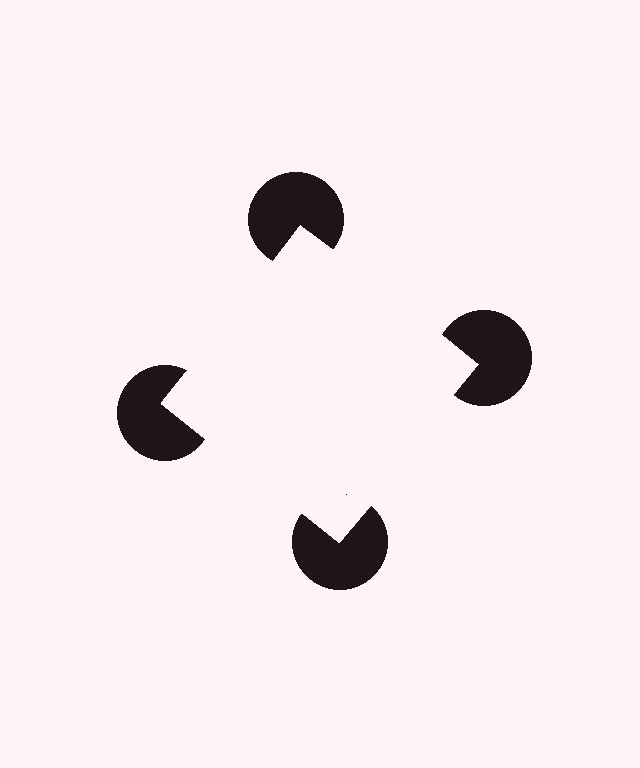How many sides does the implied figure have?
4 sides.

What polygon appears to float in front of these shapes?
An illusory square — its edges are inferred from the aligned wedge cuts in the pac-man discs, not physically drawn.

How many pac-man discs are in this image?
There are 4 — one at each vertex of the illusory square.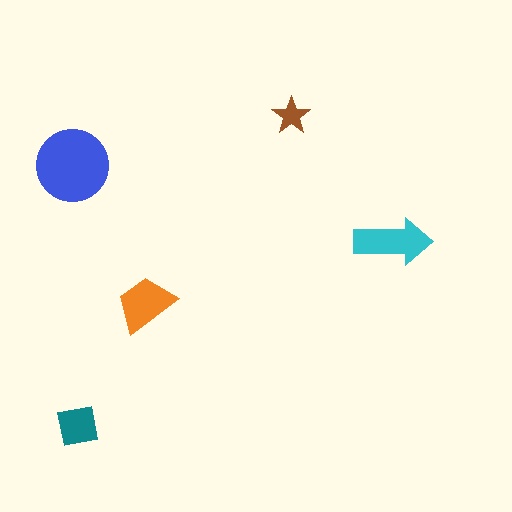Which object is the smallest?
The brown star.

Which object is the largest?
The blue circle.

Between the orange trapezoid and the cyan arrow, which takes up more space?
The cyan arrow.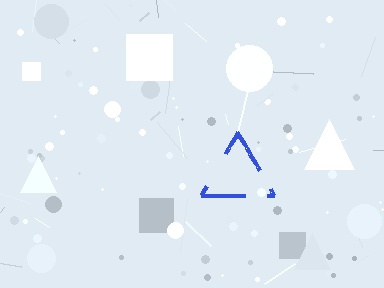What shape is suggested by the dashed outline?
The dashed outline suggests a triangle.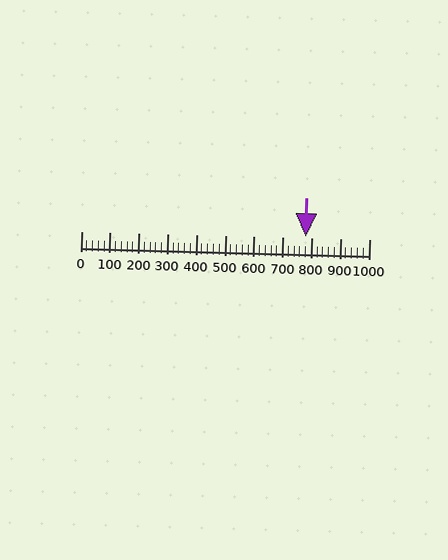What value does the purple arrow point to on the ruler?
The purple arrow points to approximately 780.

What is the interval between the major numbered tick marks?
The major tick marks are spaced 100 units apart.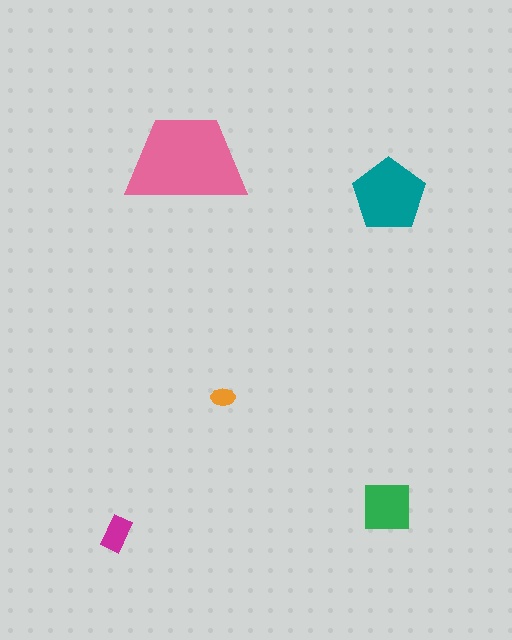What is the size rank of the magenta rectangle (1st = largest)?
4th.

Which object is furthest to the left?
The magenta rectangle is leftmost.